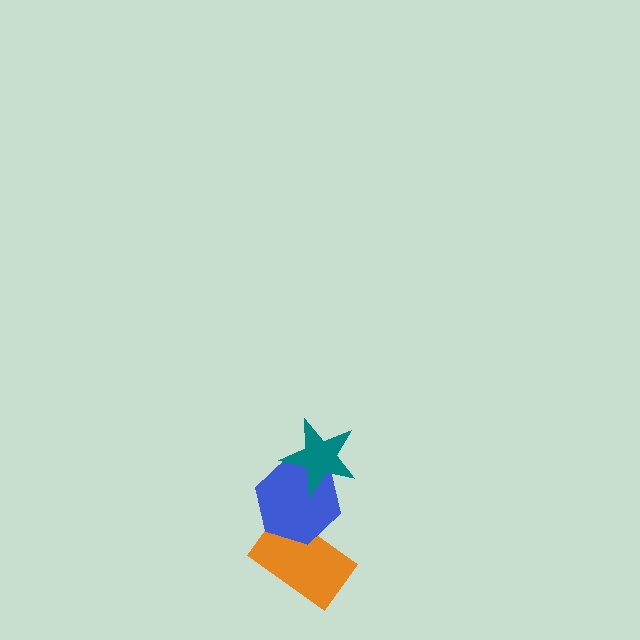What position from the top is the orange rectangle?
The orange rectangle is 3rd from the top.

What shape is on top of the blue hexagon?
The teal star is on top of the blue hexagon.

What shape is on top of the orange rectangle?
The blue hexagon is on top of the orange rectangle.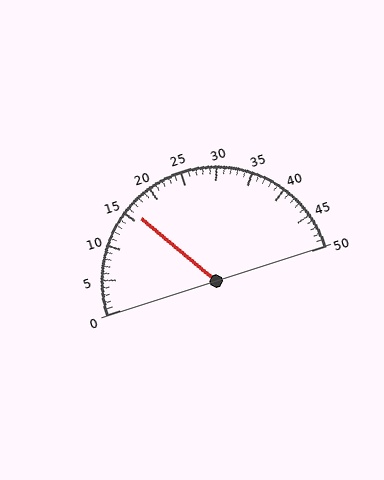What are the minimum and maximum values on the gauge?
The gauge ranges from 0 to 50.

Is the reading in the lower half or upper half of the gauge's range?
The reading is in the lower half of the range (0 to 50).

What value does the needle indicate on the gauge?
The needle indicates approximately 16.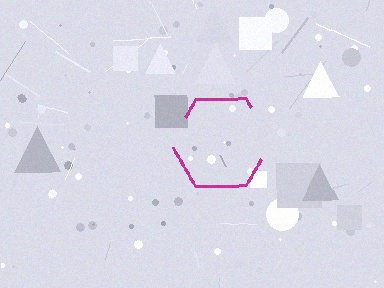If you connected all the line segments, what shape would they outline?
They would outline a hexagon.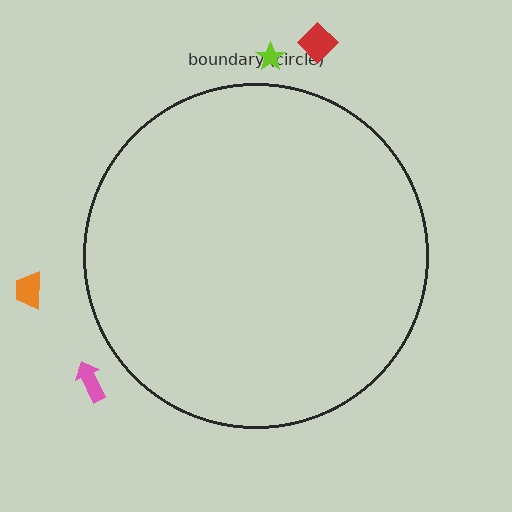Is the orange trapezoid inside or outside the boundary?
Outside.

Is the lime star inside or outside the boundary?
Outside.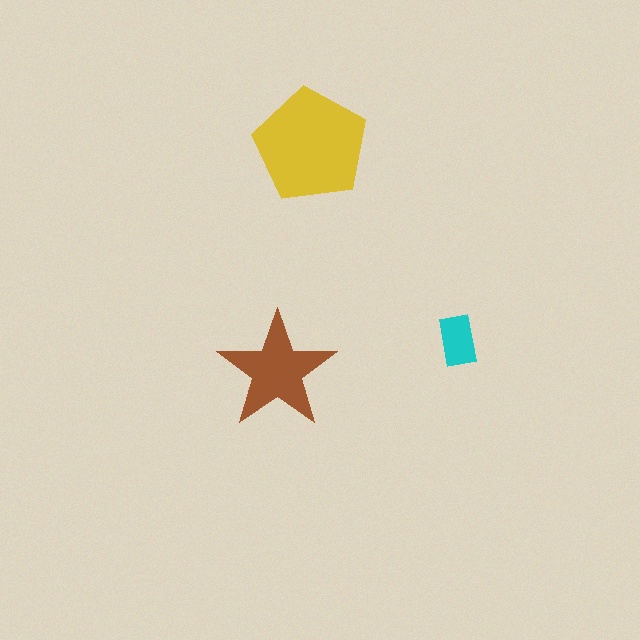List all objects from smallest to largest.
The cyan rectangle, the brown star, the yellow pentagon.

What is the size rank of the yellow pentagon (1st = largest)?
1st.